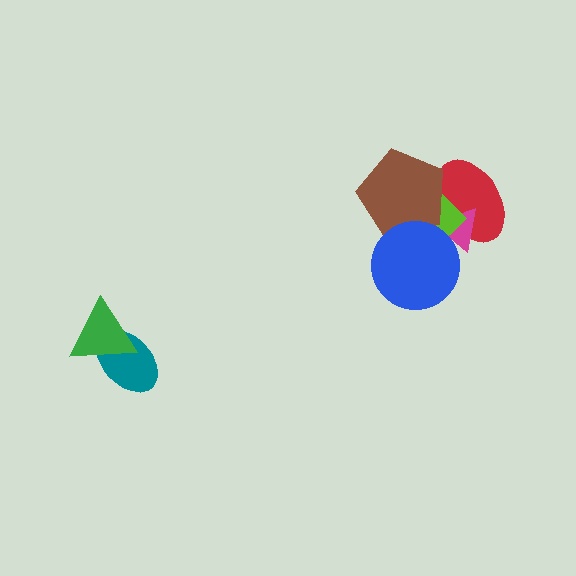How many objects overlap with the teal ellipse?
1 object overlaps with the teal ellipse.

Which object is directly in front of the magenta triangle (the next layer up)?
The lime diamond is directly in front of the magenta triangle.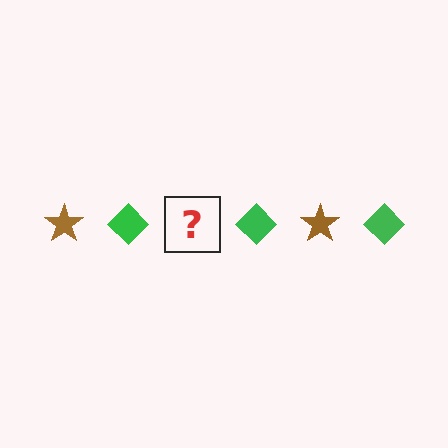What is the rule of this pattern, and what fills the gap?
The rule is that the pattern alternates between brown star and green diamond. The gap should be filled with a brown star.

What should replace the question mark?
The question mark should be replaced with a brown star.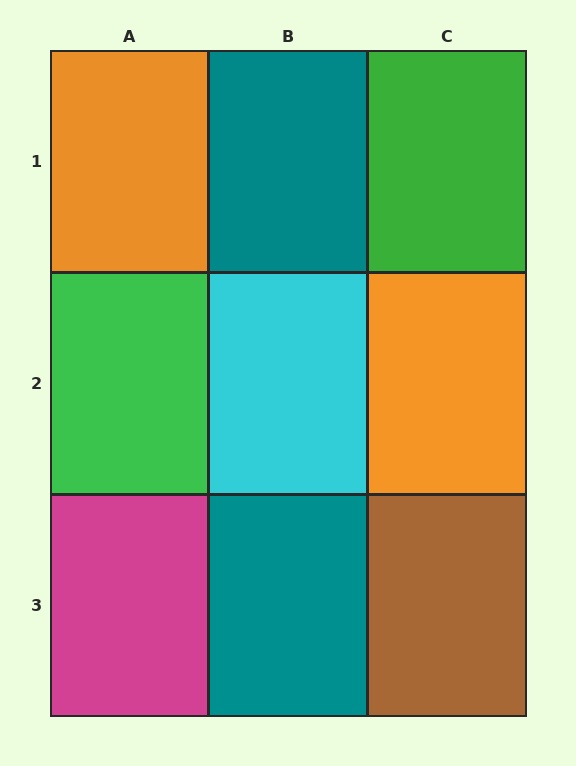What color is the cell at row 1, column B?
Teal.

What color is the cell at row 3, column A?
Magenta.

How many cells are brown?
1 cell is brown.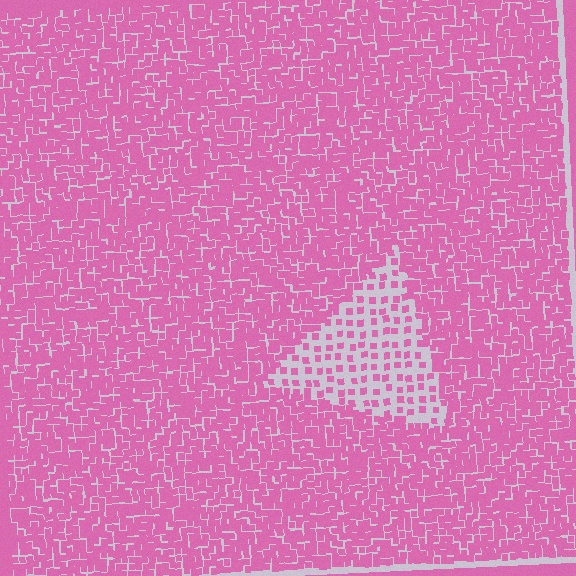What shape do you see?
I see a triangle.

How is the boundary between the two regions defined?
The boundary is defined by a change in element density (approximately 2.8x ratio). All elements are the same color, size, and shape.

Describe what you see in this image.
The image contains small pink elements arranged at two different densities. A triangle-shaped region is visible where the elements are less densely packed than the surrounding area.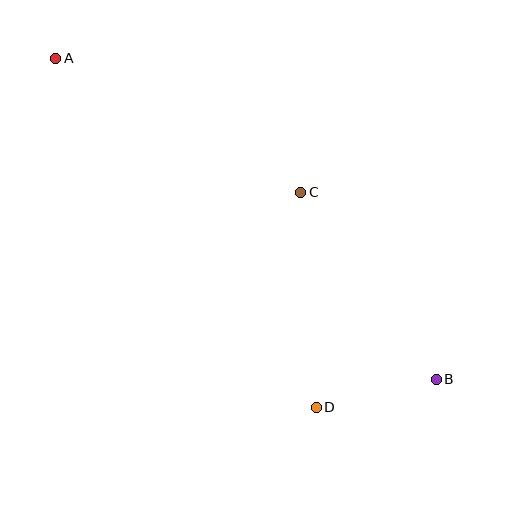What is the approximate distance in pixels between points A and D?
The distance between A and D is approximately 435 pixels.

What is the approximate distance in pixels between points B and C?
The distance between B and C is approximately 231 pixels.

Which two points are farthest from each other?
Points A and B are farthest from each other.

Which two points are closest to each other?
Points B and D are closest to each other.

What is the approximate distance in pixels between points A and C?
The distance between A and C is approximately 279 pixels.